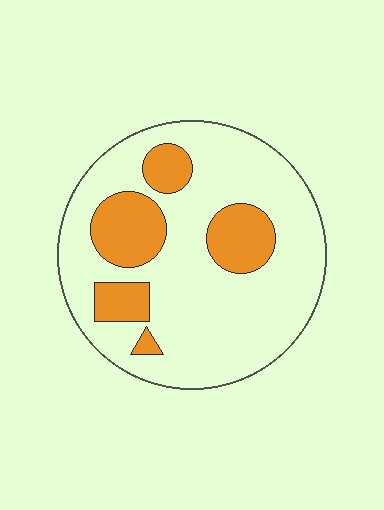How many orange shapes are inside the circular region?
5.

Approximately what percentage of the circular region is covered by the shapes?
Approximately 25%.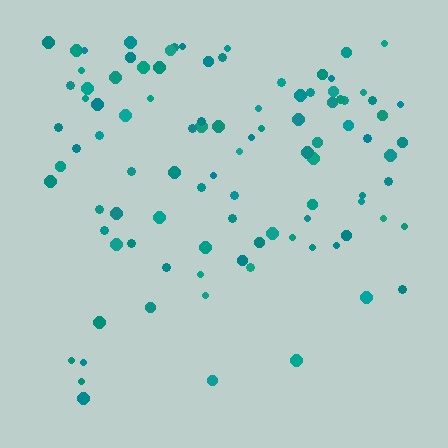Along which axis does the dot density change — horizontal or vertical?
Vertical.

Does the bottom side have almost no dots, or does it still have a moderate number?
Still a moderate number, just noticeably fewer than the top.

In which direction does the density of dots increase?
From bottom to top, with the top side densest.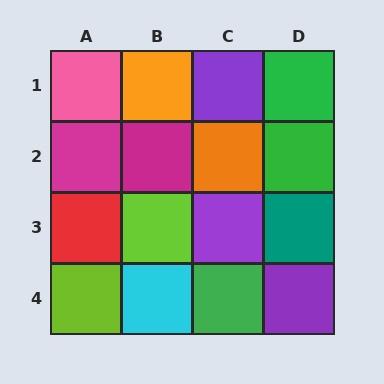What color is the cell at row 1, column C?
Purple.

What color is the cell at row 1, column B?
Orange.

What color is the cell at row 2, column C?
Orange.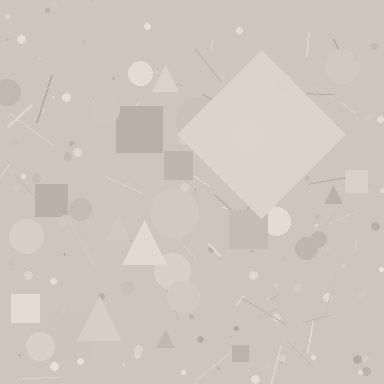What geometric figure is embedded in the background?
A diamond is embedded in the background.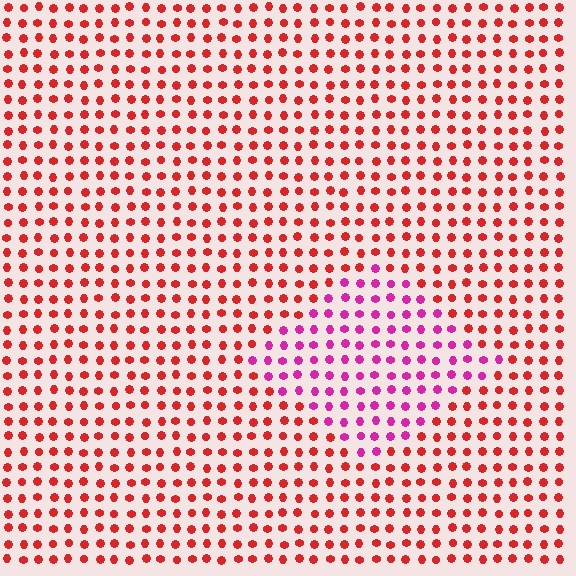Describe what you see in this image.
The image is filled with small red elements in a uniform arrangement. A diamond-shaped region is visible where the elements are tinted to a slightly different hue, forming a subtle color boundary.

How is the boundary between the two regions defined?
The boundary is defined purely by a slight shift in hue (about 44 degrees). Spacing, size, and orientation are identical on both sides.